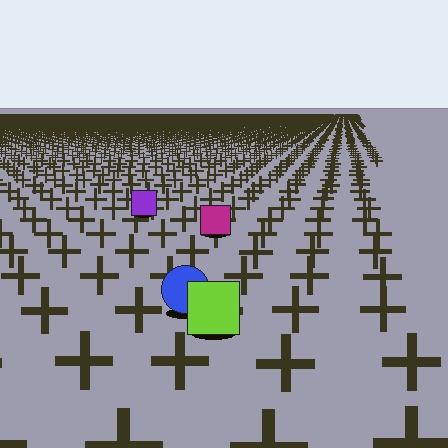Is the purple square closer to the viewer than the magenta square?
No. The magenta square is closer — you can tell from the texture gradient: the ground texture is coarser near it.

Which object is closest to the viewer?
The lime square is closest. The texture marks near it are larger and more spread out.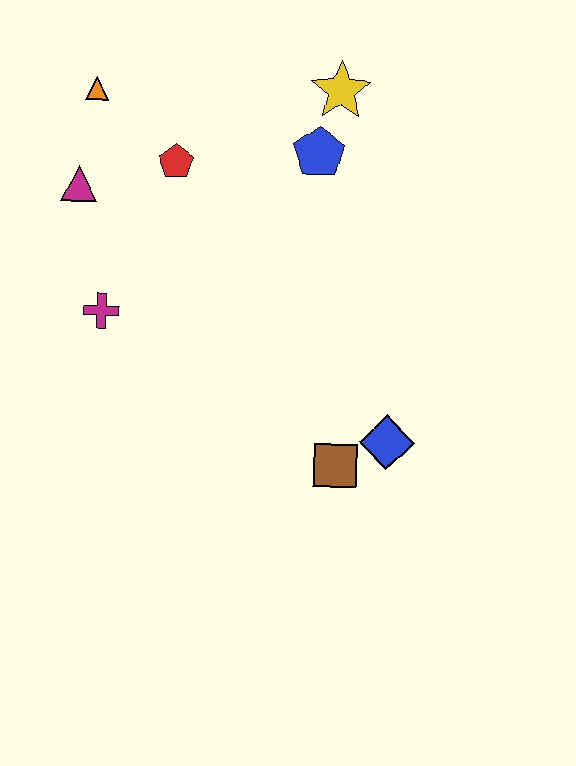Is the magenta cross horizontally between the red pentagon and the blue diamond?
No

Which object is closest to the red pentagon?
The magenta triangle is closest to the red pentagon.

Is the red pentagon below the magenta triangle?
No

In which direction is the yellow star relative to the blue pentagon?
The yellow star is above the blue pentagon.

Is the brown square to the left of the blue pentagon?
No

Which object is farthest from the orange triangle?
The blue diamond is farthest from the orange triangle.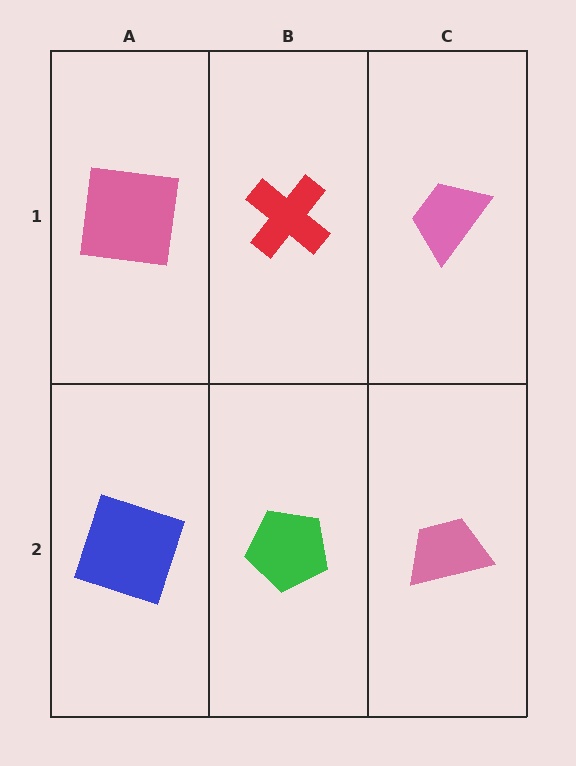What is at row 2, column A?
A blue square.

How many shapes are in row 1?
3 shapes.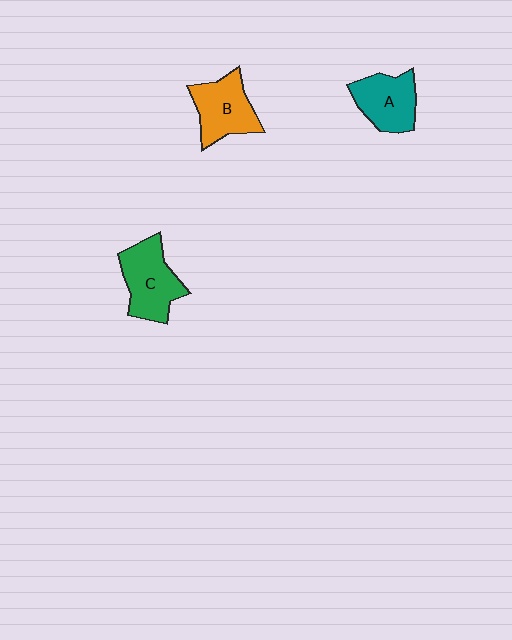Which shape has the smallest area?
Shape A (teal).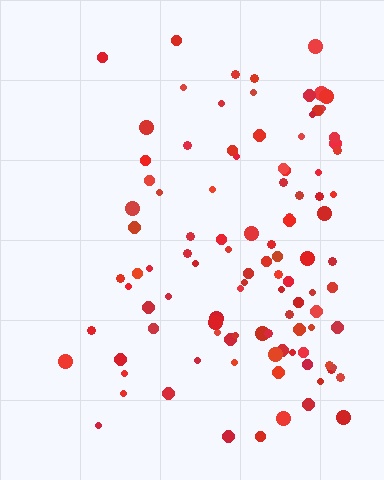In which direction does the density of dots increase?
From left to right, with the right side densest.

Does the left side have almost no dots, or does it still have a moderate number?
Still a moderate number, just noticeably fewer than the right.